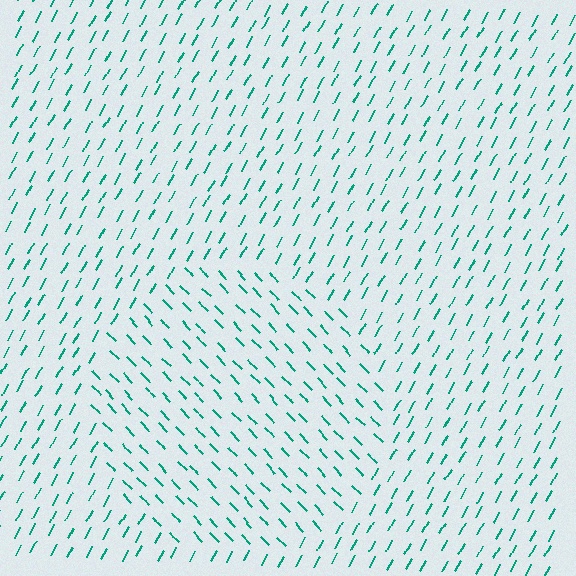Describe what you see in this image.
The image is filled with small teal line segments. A circle region in the image has lines oriented differently from the surrounding lines, creating a visible texture boundary.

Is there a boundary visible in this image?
Yes, there is a texture boundary formed by a change in line orientation.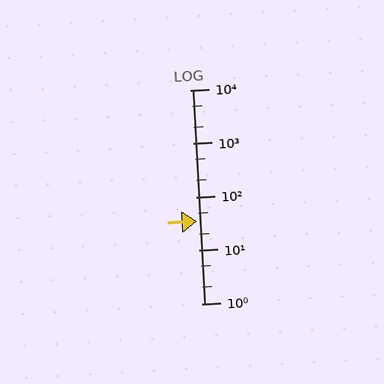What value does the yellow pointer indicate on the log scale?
The pointer indicates approximately 35.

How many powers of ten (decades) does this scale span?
The scale spans 4 decades, from 1 to 10000.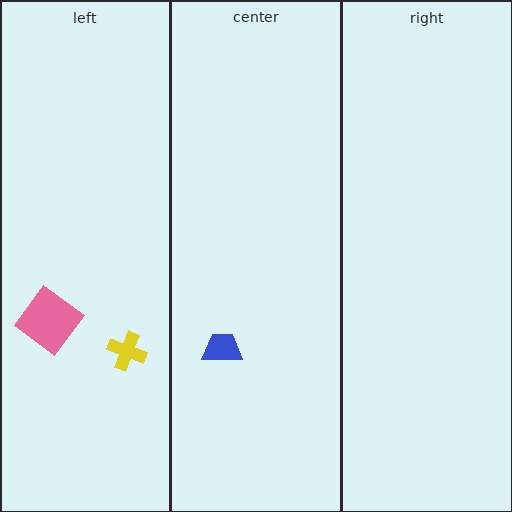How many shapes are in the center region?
1.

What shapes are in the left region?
The pink diamond, the yellow cross.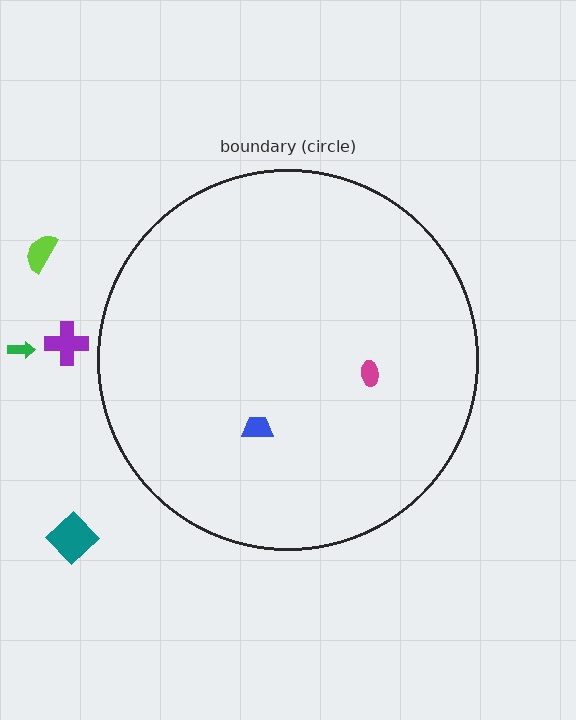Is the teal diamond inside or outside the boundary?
Outside.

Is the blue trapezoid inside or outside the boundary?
Inside.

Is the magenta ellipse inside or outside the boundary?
Inside.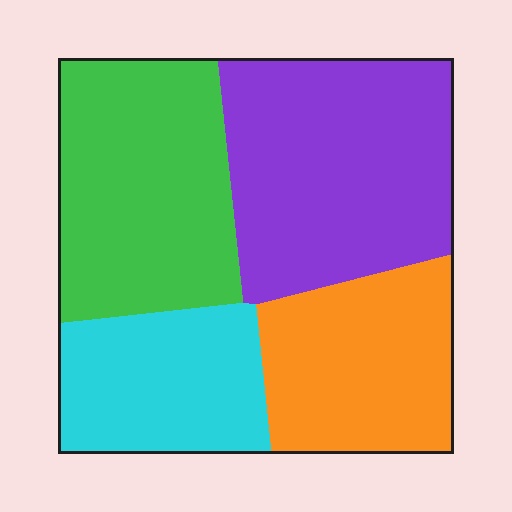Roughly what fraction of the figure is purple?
Purple takes up about one third (1/3) of the figure.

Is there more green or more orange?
Green.